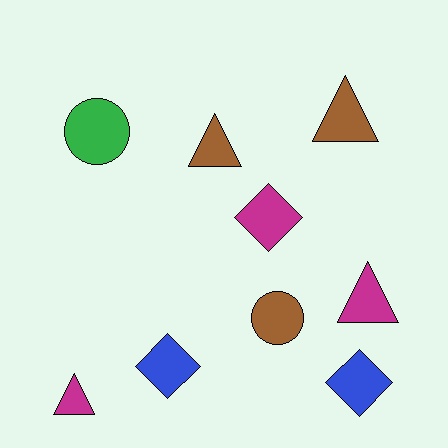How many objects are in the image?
There are 9 objects.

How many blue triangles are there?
There are no blue triangles.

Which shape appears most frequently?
Triangle, with 4 objects.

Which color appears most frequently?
Brown, with 3 objects.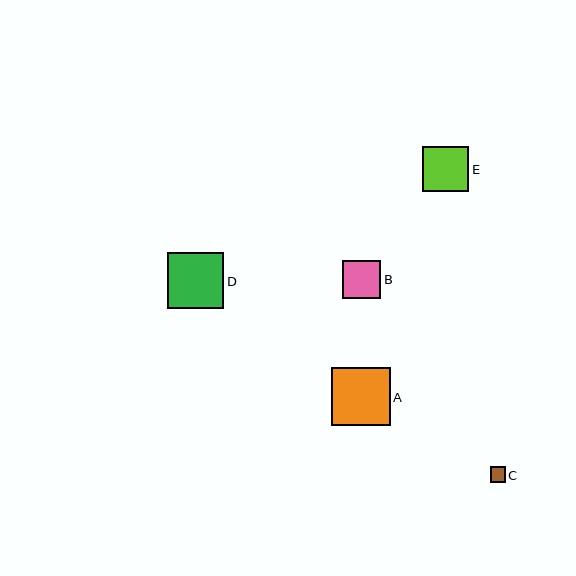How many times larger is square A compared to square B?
Square A is approximately 1.5 times the size of square B.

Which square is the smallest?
Square C is the smallest with a size of approximately 15 pixels.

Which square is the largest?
Square A is the largest with a size of approximately 58 pixels.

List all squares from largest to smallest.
From largest to smallest: A, D, E, B, C.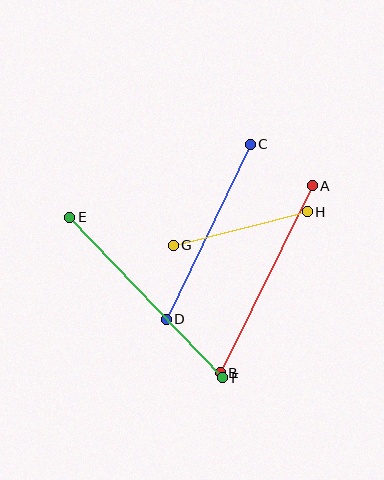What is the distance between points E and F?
The distance is approximately 222 pixels.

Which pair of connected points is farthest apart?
Points E and F are farthest apart.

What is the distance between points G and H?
The distance is approximately 138 pixels.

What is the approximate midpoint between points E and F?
The midpoint is at approximately (146, 298) pixels.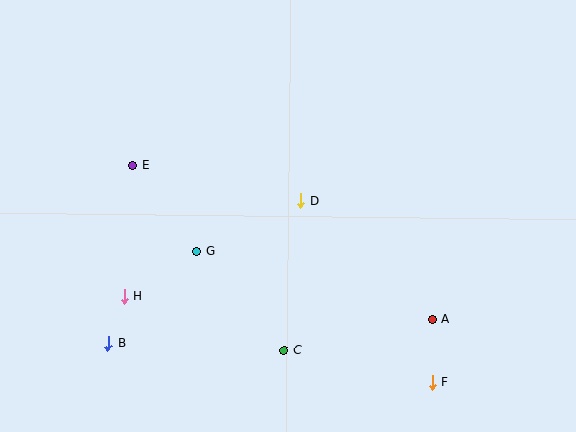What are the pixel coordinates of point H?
Point H is at (124, 296).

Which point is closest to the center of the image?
Point D at (301, 201) is closest to the center.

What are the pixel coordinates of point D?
Point D is at (301, 201).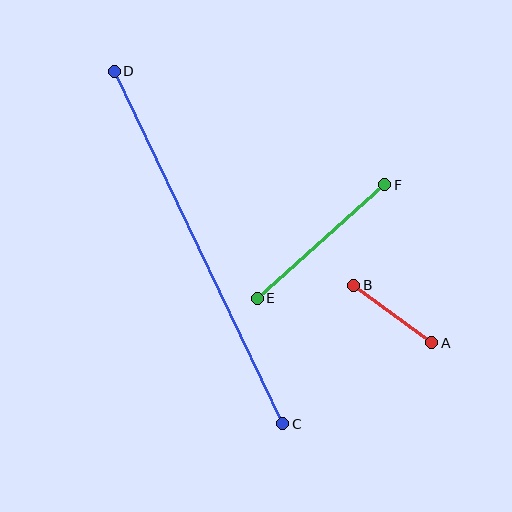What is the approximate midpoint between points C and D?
The midpoint is at approximately (199, 248) pixels.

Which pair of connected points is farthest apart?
Points C and D are farthest apart.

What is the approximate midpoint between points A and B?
The midpoint is at approximately (393, 314) pixels.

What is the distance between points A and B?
The distance is approximately 97 pixels.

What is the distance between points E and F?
The distance is approximately 171 pixels.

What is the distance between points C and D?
The distance is approximately 391 pixels.